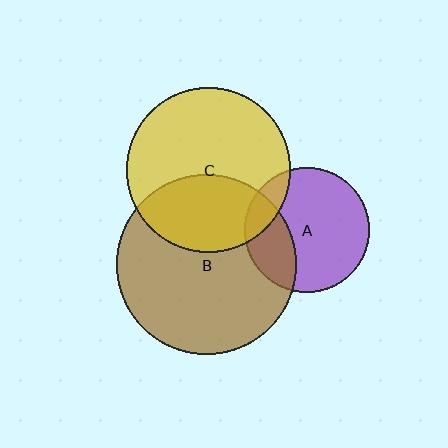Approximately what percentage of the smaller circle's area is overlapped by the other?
Approximately 15%.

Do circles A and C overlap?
Yes.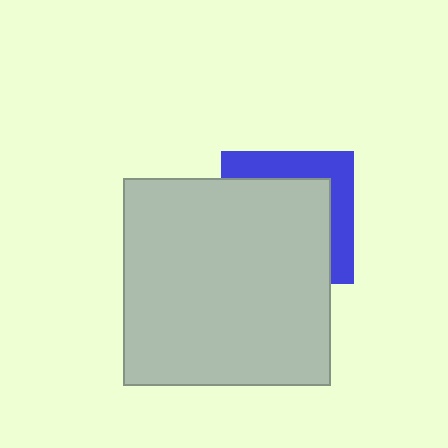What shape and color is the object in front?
The object in front is a light gray square.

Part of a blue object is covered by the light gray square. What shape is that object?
It is a square.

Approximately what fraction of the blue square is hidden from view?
Roughly 67% of the blue square is hidden behind the light gray square.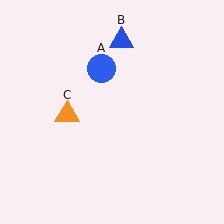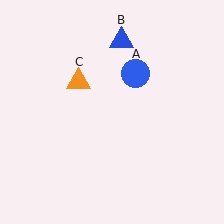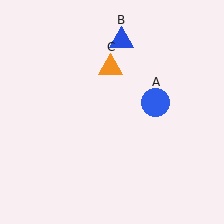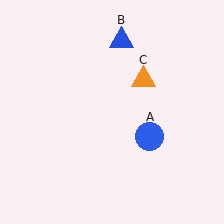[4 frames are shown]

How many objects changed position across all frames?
2 objects changed position: blue circle (object A), orange triangle (object C).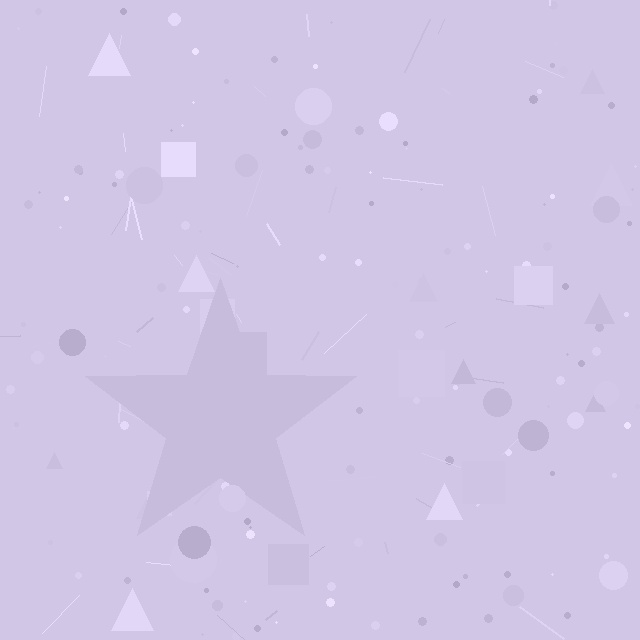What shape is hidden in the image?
A star is hidden in the image.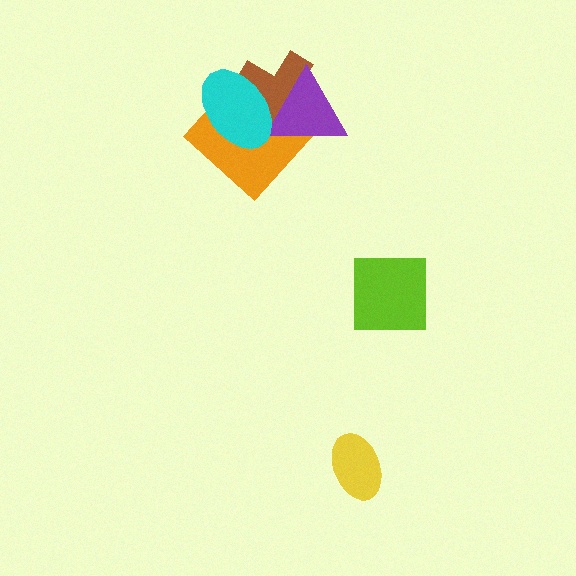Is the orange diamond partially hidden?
Yes, it is partially covered by another shape.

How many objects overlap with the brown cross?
3 objects overlap with the brown cross.